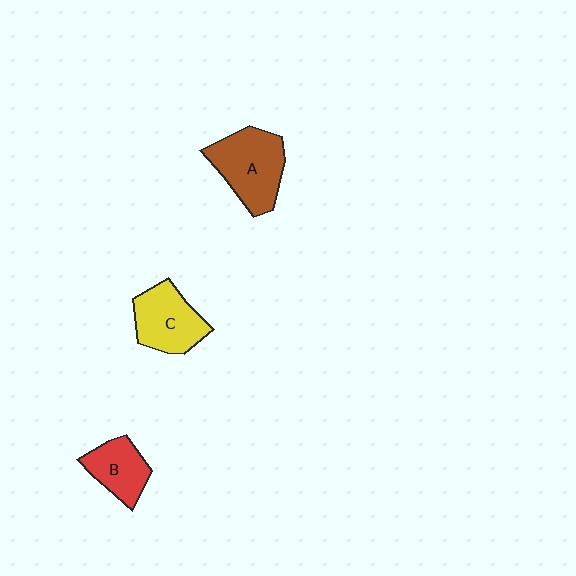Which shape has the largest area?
Shape A (brown).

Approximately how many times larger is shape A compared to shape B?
Approximately 1.6 times.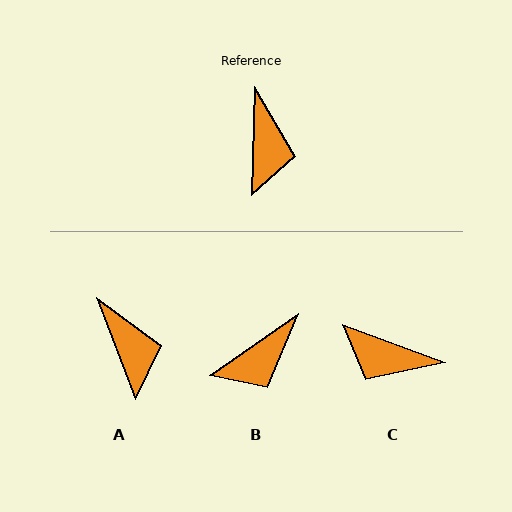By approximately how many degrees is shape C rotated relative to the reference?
Approximately 108 degrees clockwise.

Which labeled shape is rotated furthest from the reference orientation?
C, about 108 degrees away.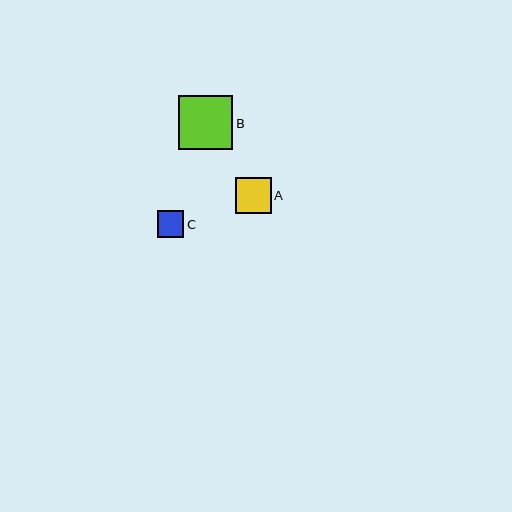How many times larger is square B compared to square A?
Square B is approximately 1.5 times the size of square A.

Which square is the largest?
Square B is the largest with a size of approximately 54 pixels.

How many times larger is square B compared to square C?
Square B is approximately 2.1 times the size of square C.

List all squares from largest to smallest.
From largest to smallest: B, A, C.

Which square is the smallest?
Square C is the smallest with a size of approximately 26 pixels.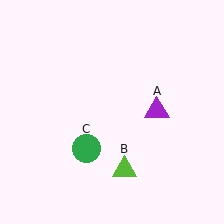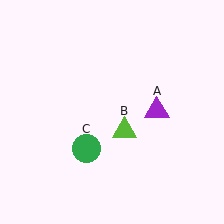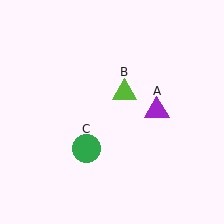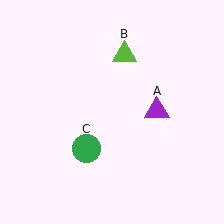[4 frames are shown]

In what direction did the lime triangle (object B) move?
The lime triangle (object B) moved up.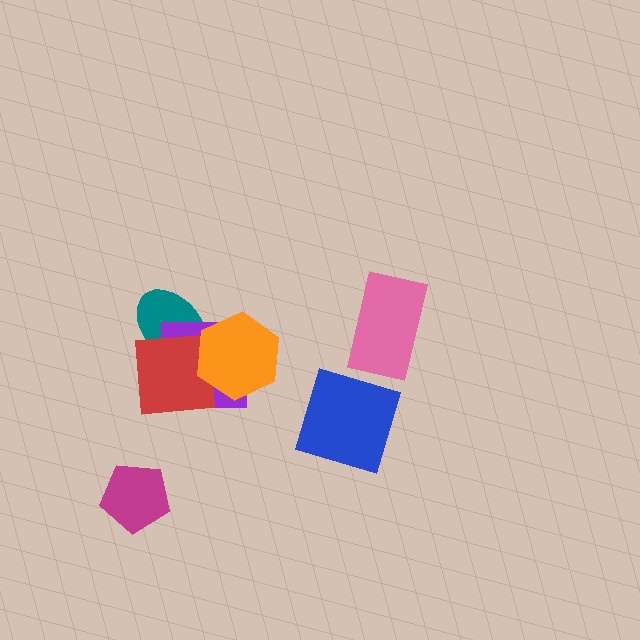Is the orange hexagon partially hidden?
No, no other shape covers it.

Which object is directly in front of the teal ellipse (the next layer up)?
The purple square is directly in front of the teal ellipse.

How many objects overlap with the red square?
3 objects overlap with the red square.